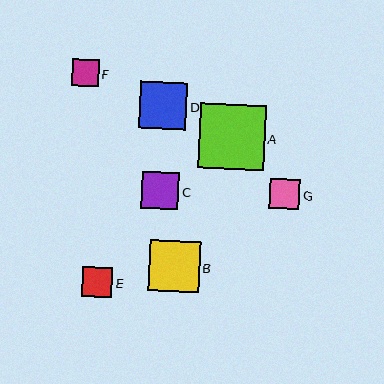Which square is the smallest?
Square F is the smallest with a size of approximately 27 pixels.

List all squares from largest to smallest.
From largest to smallest: A, B, D, C, G, E, F.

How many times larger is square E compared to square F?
Square E is approximately 1.1 times the size of square F.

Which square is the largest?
Square A is the largest with a size of approximately 66 pixels.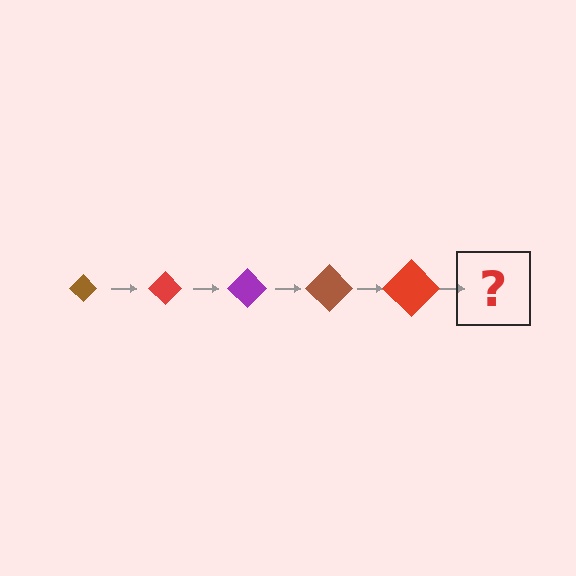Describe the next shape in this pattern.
It should be a purple diamond, larger than the previous one.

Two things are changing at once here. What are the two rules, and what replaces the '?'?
The two rules are that the diamond grows larger each step and the color cycles through brown, red, and purple. The '?' should be a purple diamond, larger than the previous one.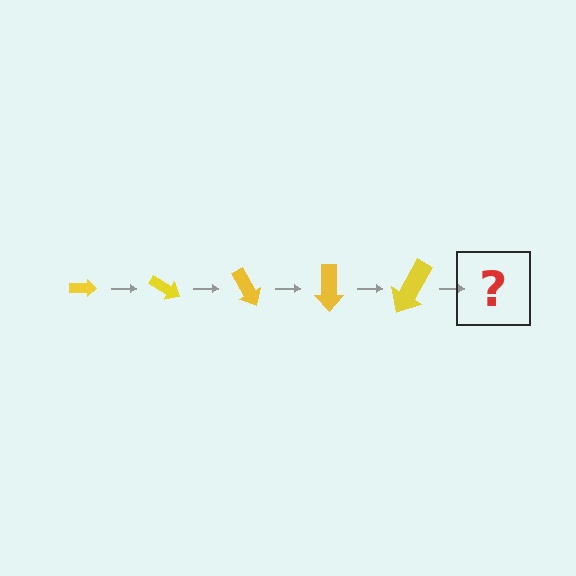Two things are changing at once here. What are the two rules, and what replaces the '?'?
The two rules are that the arrow grows larger each step and it rotates 30 degrees each step. The '?' should be an arrow, larger than the previous one and rotated 150 degrees from the start.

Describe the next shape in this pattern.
It should be an arrow, larger than the previous one and rotated 150 degrees from the start.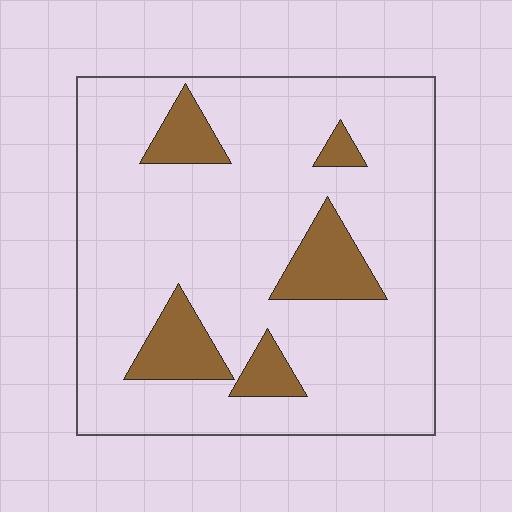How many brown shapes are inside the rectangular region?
5.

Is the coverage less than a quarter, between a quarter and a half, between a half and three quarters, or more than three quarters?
Less than a quarter.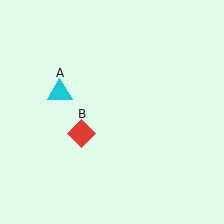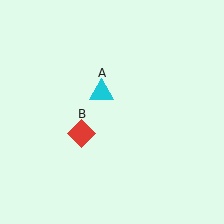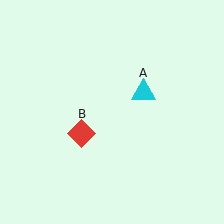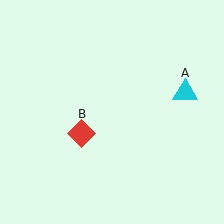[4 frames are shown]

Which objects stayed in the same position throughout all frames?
Red diamond (object B) remained stationary.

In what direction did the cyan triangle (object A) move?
The cyan triangle (object A) moved right.